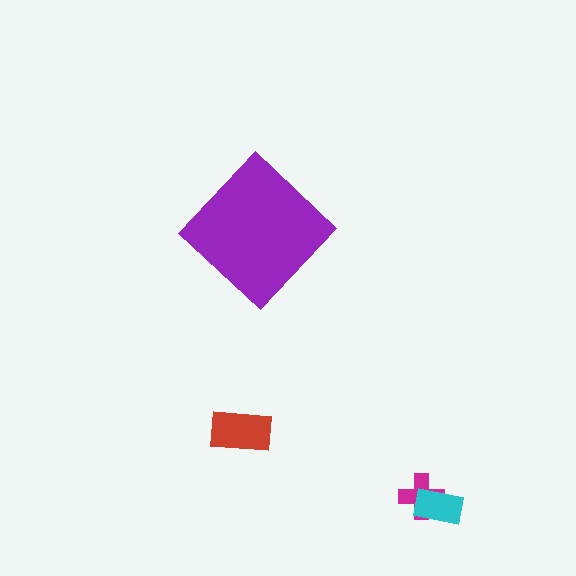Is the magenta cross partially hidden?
No, the magenta cross is fully visible.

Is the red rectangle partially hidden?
No, the red rectangle is fully visible.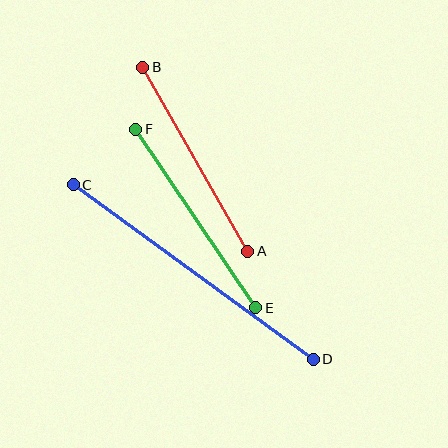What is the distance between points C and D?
The distance is approximately 297 pixels.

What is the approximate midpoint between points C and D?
The midpoint is at approximately (193, 272) pixels.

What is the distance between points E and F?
The distance is approximately 215 pixels.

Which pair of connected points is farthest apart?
Points C and D are farthest apart.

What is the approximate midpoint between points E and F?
The midpoint is at approximately (196, 219) pixels.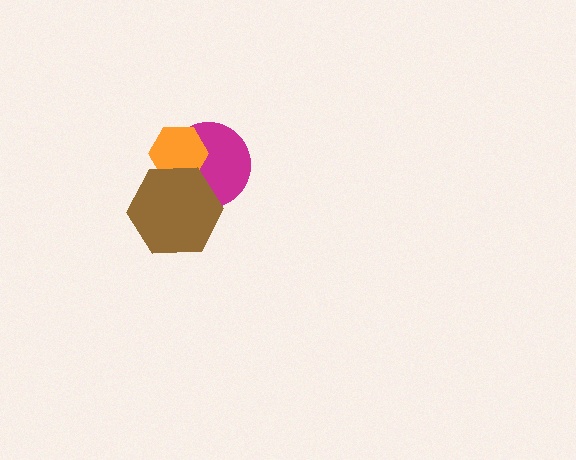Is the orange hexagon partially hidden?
Yes, it is partially covered by another shape.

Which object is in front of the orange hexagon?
The brown hexagon is in front of the orange hexagon.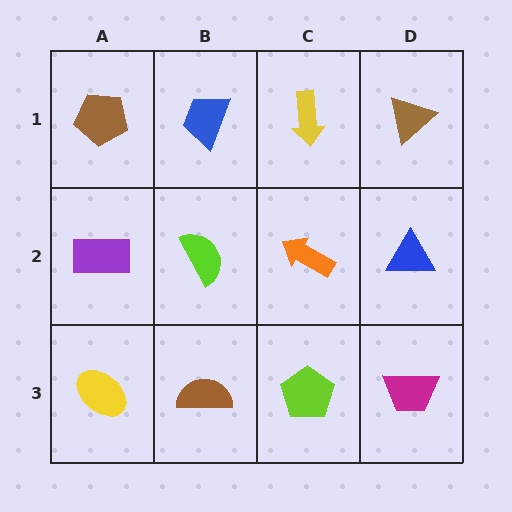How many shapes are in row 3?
4 shapes.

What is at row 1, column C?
A yellow arrow.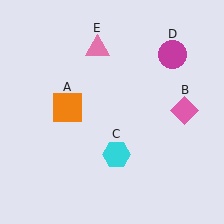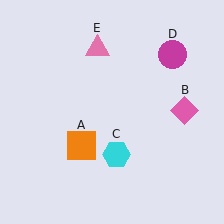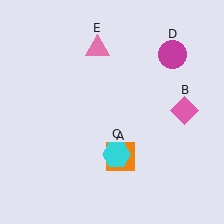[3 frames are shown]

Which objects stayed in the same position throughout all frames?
Pink diamond (object B) and cyan hexagon (object C) and magenta circle (object D) and pink triangle (object E) remained stationary.